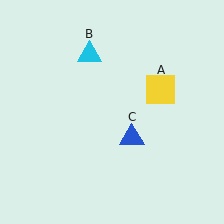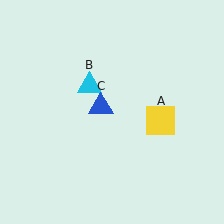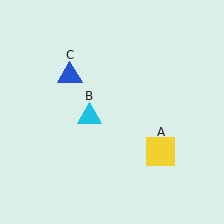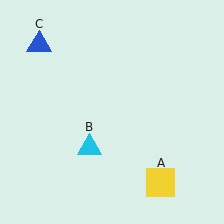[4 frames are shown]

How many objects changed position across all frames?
3 objects changed position: yellow square (object A), cyan triangle (object B), blue triangle (object C).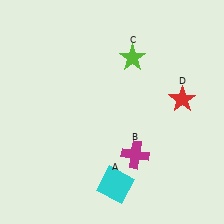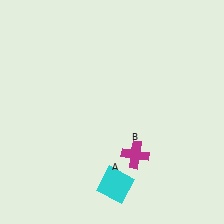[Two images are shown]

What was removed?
The red star (D), the lime star (C) were removed in Image 2.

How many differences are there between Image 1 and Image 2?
There are 2 differences between the two images.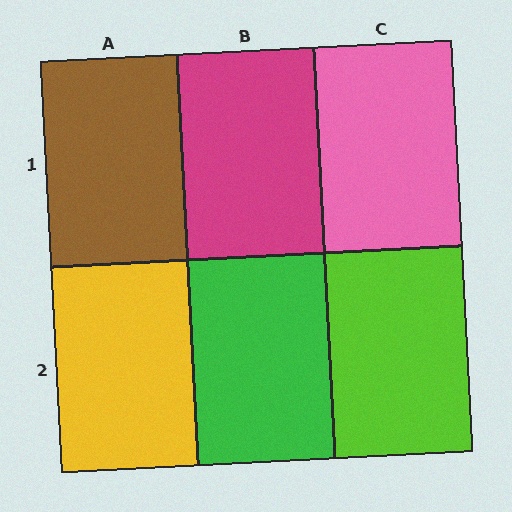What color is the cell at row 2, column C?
Lime.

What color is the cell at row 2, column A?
Yellow.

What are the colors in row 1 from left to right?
Brown, magenta, pink.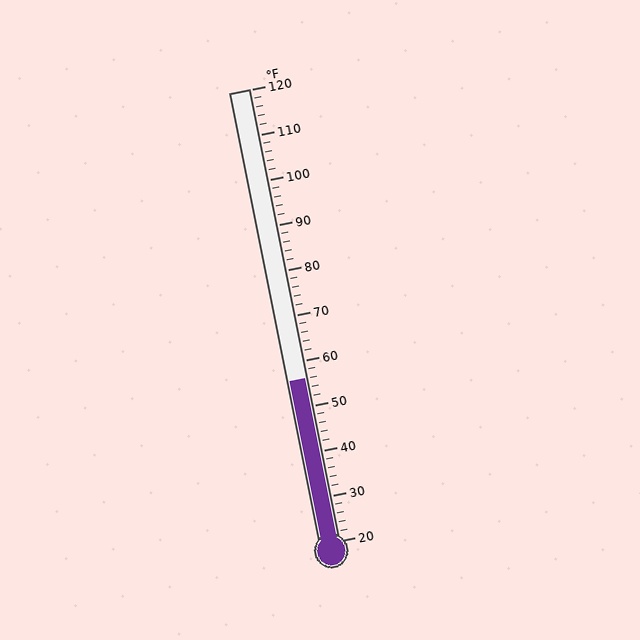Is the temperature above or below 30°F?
The temperature is above 30°F.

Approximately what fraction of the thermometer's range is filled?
The thermometer is filled to approximately 35% of its range.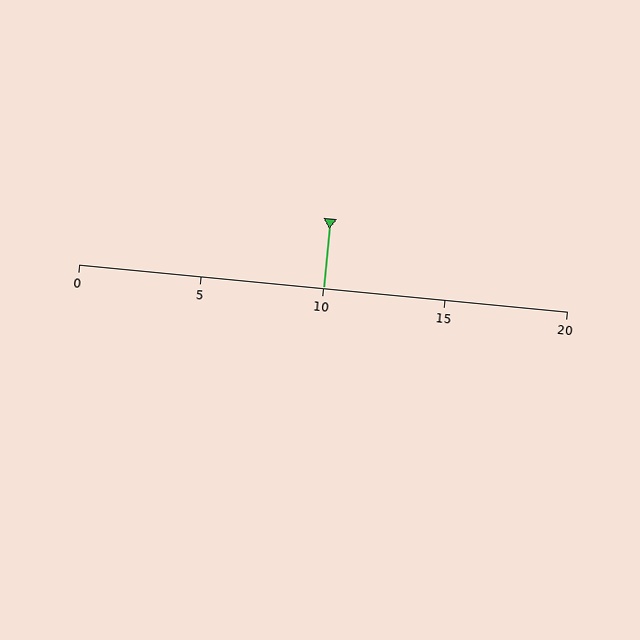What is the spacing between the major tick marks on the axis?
The major ticks are spaced 5 apart.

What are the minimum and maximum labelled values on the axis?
The axis runs from 0 to 20.